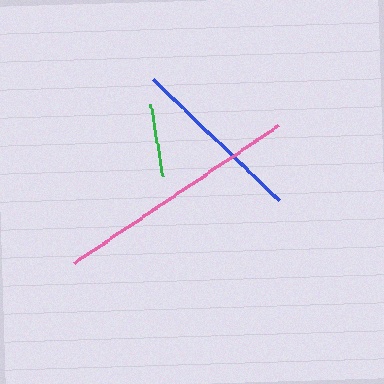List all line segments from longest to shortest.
From longest to shortest: pink, blue, green.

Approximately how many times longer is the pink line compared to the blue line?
The pink line is approximately 1.4 times the length of the blue line.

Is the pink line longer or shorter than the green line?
The pink line is longer than the green line.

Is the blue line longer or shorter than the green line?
The blue line is longer than the green line.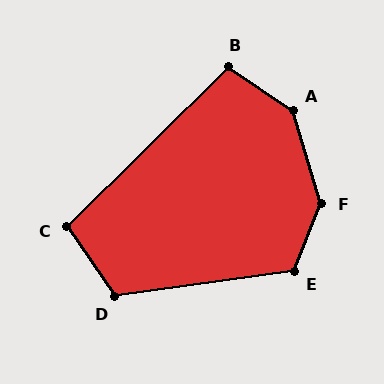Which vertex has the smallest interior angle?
C, at approximately 100 degrees.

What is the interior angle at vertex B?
Approximately 102 degrees (obtuse).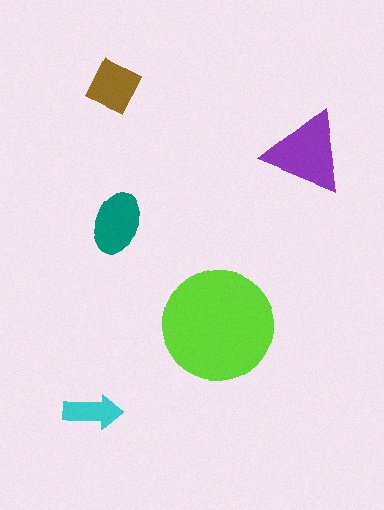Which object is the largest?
The lime circle.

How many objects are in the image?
There are 5 objects in the image.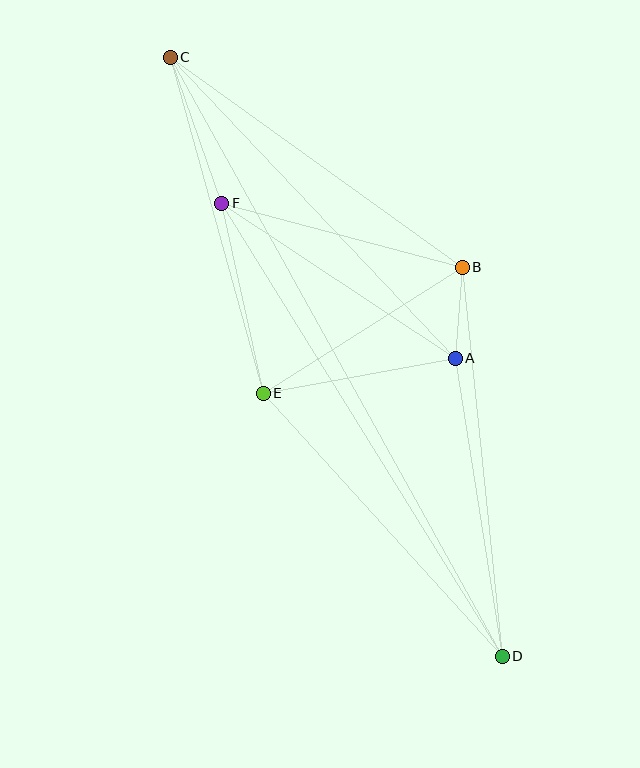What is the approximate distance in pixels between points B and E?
The distance between B and E is approximately 235 pixels.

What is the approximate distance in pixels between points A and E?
The distance between A and E is approximately 195 pixels.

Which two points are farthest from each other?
Points C and D are farthest from each other.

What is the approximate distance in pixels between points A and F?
The distance between A and F is approximately 280 pixels.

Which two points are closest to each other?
Points A and B are closest to each other.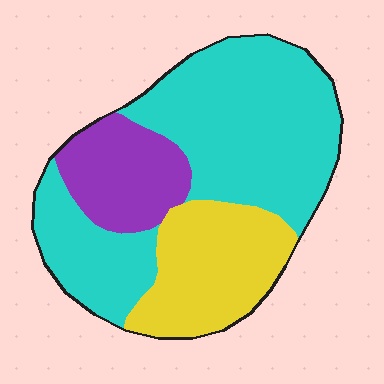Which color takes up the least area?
Purple, at roughly 15%.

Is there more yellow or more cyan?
Cyan.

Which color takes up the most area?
Cyan, at roughly 60%.